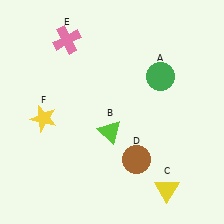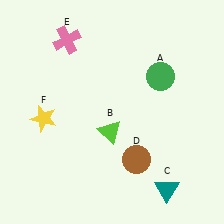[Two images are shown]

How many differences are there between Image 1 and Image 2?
There is 1 difference between the two images.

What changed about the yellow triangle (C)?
In Image 1, C is yellow. In Image 2, it changed to teal.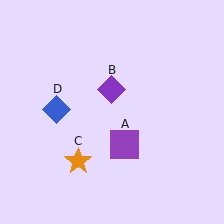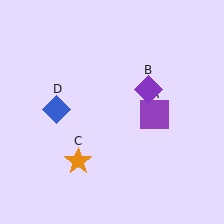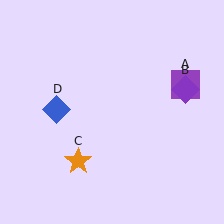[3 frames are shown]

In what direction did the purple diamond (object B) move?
The purple diamond (object B) moved right.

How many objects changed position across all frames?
2 objects changed position: purple square (object A), purple diamond (object B).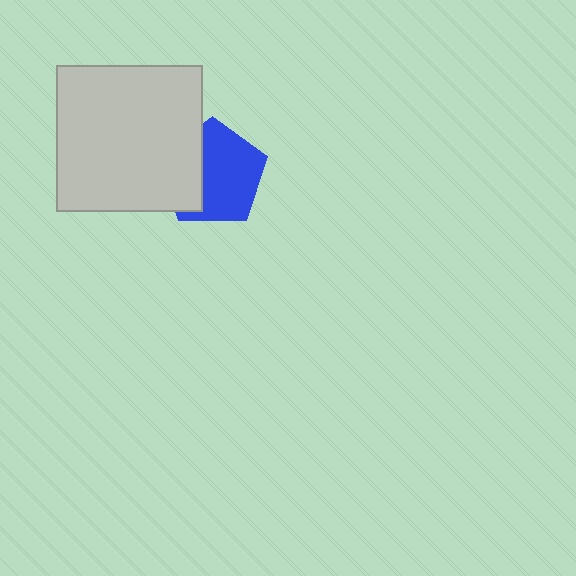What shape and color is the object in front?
The object in front is a light gray square.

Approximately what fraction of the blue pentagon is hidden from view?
Roughly 35% of the blue pentagon is hidden behind the light gray square.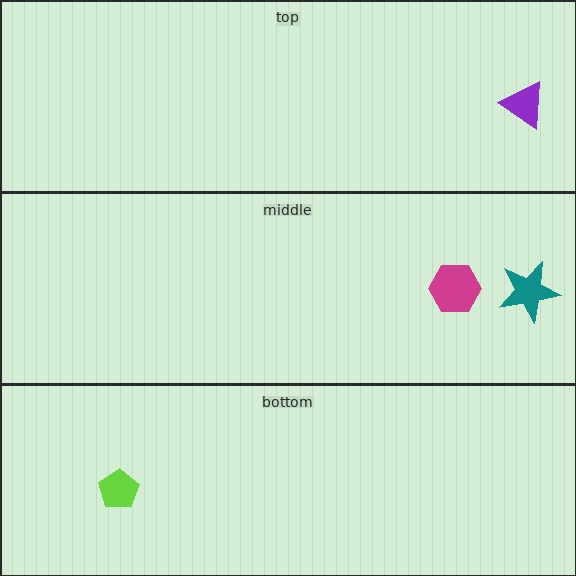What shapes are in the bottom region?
The lime pentagon.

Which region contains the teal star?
The middle region.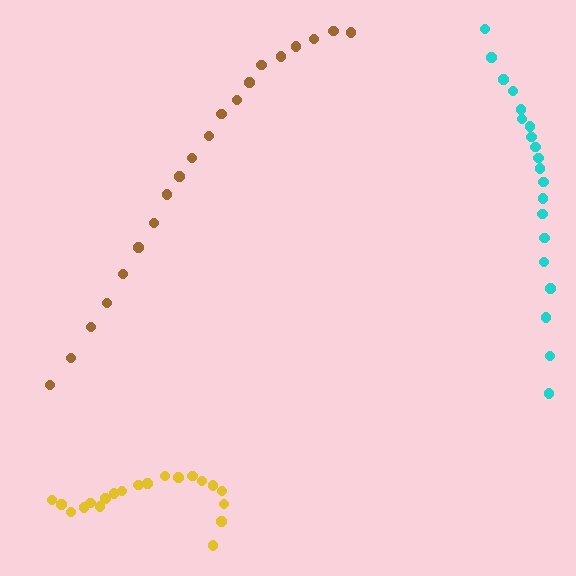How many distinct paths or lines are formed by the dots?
There are 3 distinct paths.